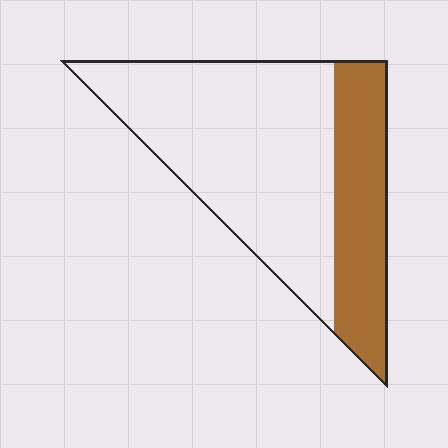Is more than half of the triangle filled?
No.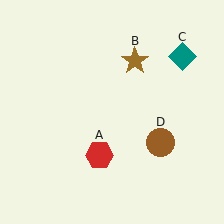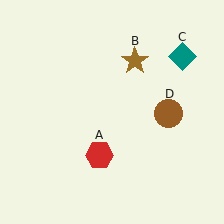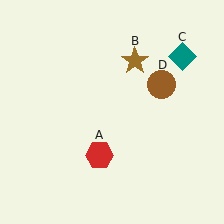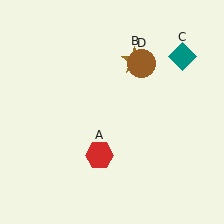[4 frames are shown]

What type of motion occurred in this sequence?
The brown circle (object D) rotated counterclockwise around the center of the scene.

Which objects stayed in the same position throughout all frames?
Red hexagon (object A) and brown star (object B) and teal diamond (object C) remained stationary.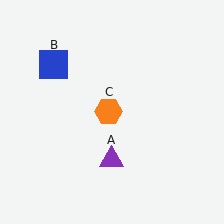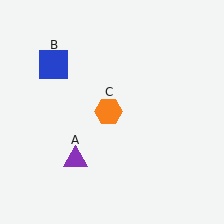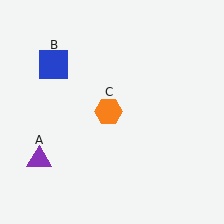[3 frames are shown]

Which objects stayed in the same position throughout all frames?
Blue square (object B) and orange hexagon (object C) remained stationary.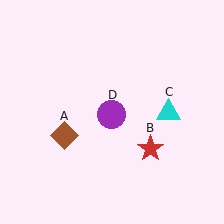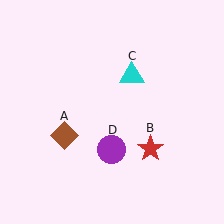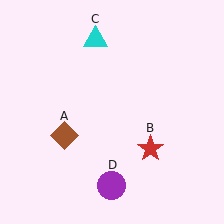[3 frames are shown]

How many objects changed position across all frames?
2 objects changed position: cyan triangle (object C), purple circle (object D).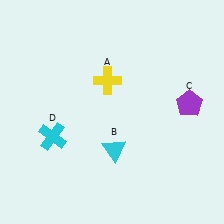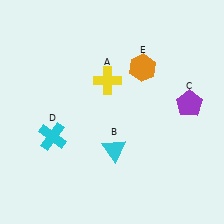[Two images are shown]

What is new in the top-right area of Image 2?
An orange hexagon (E) was added in the top-right area of Image 2.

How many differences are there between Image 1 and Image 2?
There is 1 difference between the two images.